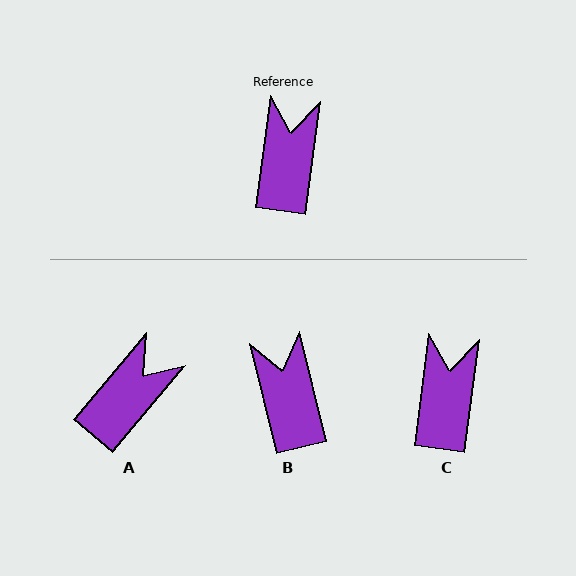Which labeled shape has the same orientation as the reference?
C.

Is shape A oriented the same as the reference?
No, it is off by about 33 degrees.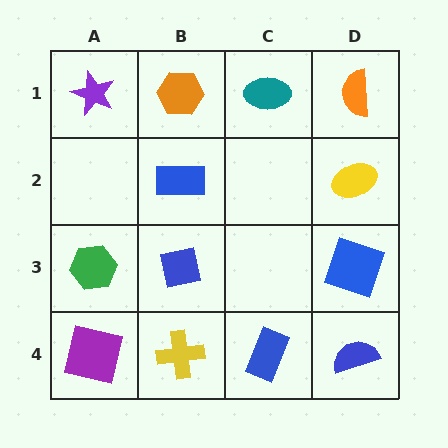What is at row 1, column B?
An orange hexagon.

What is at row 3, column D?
A blue square.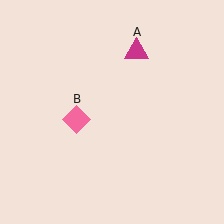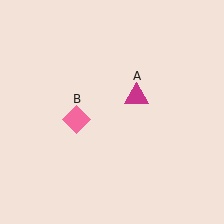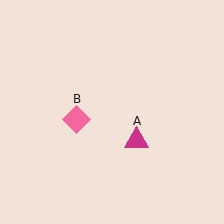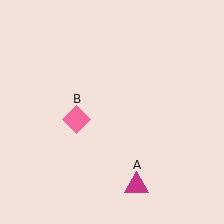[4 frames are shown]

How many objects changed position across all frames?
1 object changed position: magenta triangle (object A).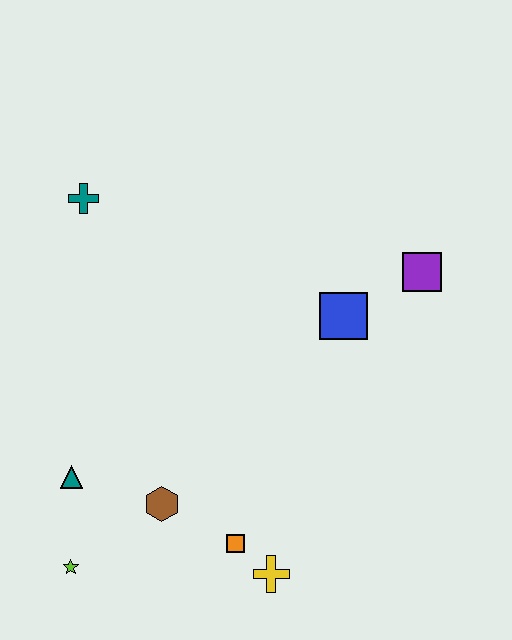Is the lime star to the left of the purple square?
Yes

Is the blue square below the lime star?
No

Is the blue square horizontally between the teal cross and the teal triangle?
No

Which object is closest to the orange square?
The yellow cross is closest to the orange square.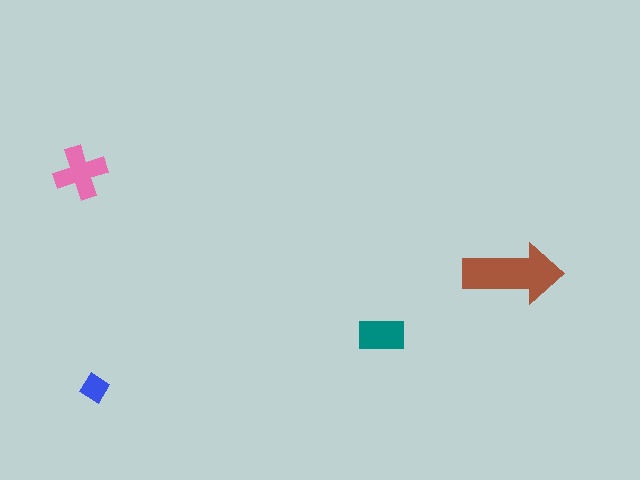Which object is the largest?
The brown arrow.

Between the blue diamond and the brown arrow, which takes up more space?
The brown arrow.